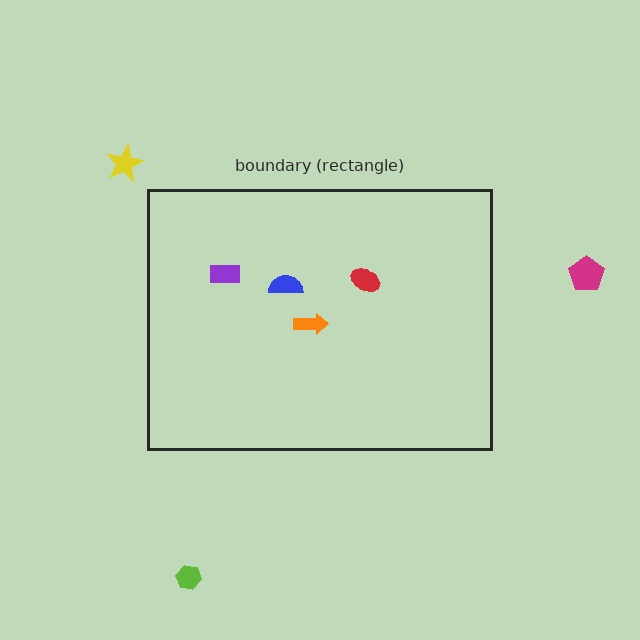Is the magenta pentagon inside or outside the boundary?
Outside.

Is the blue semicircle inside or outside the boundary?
Inside.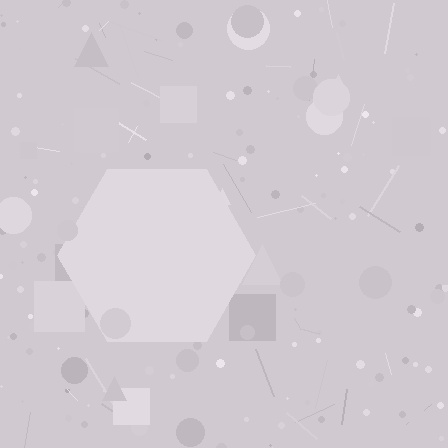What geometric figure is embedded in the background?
A hexagon is embedded in the background.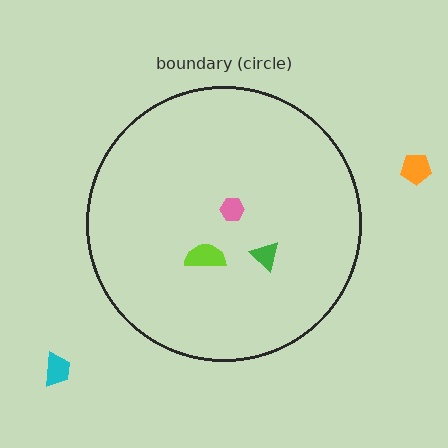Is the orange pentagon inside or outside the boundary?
Outside.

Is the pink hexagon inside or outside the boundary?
Inside.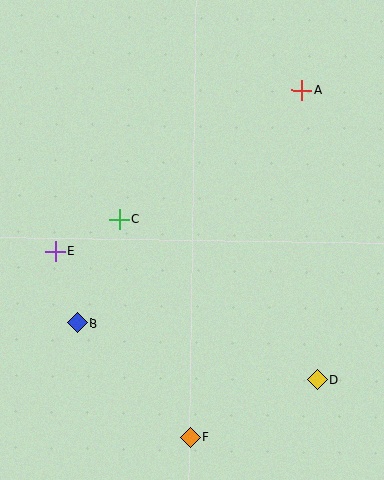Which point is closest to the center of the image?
Point C at (120, 219) is closest to the center.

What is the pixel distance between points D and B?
The distance between D and B is 247 pixels.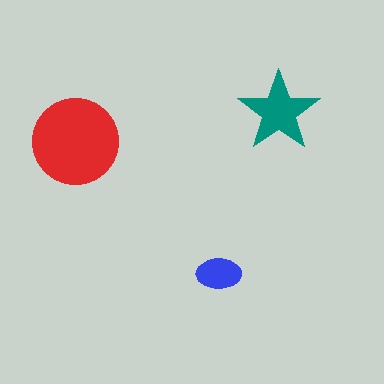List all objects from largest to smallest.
The red circle, the teal star, the blue ellipse.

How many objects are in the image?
There are 3 objects in the image.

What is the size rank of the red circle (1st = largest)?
1st.